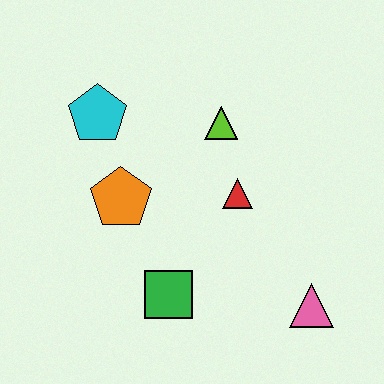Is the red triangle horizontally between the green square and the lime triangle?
No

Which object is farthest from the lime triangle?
The pink triangle is farthest from the lime triangle.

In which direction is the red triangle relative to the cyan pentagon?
The red triangle is to the right of the cyan pentagon.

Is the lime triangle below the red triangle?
No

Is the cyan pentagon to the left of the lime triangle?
Yes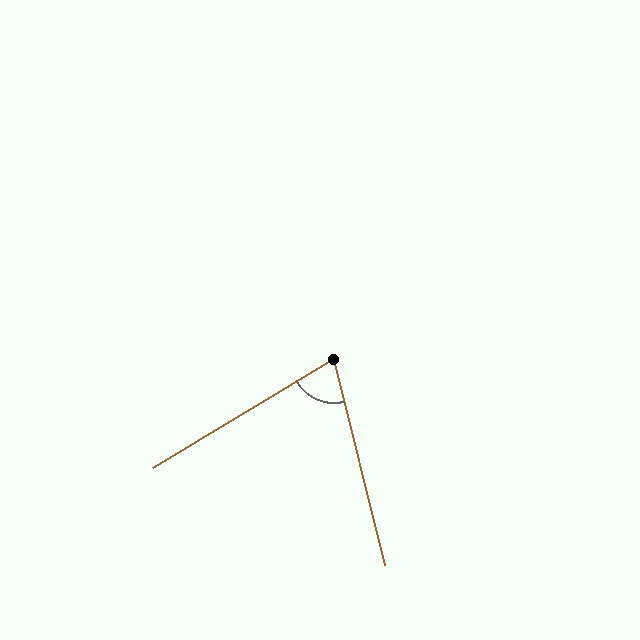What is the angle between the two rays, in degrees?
Approximately 73 degrees.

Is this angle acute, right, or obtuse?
It is acute.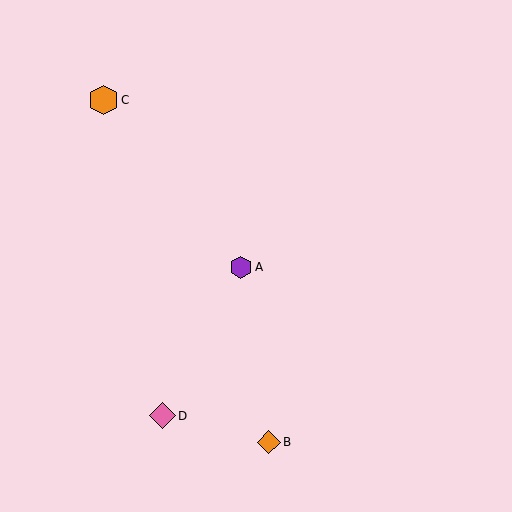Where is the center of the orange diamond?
The center of the orange diamond is at (269, 442).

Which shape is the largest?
The orange hexagon (labeled C) is the largest.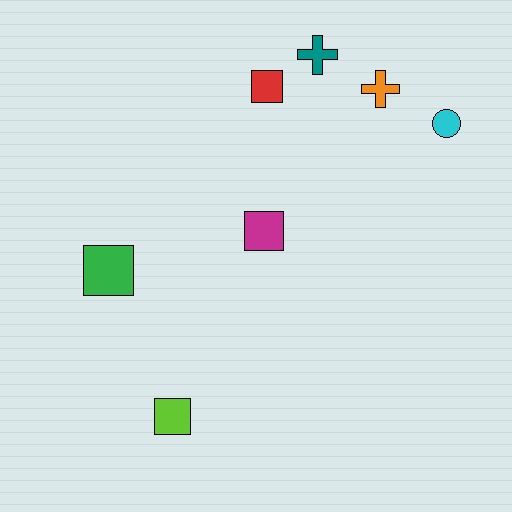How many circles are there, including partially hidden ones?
There is 1 circle.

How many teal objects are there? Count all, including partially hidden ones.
There is 1 teal object.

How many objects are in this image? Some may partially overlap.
There are 7 objects.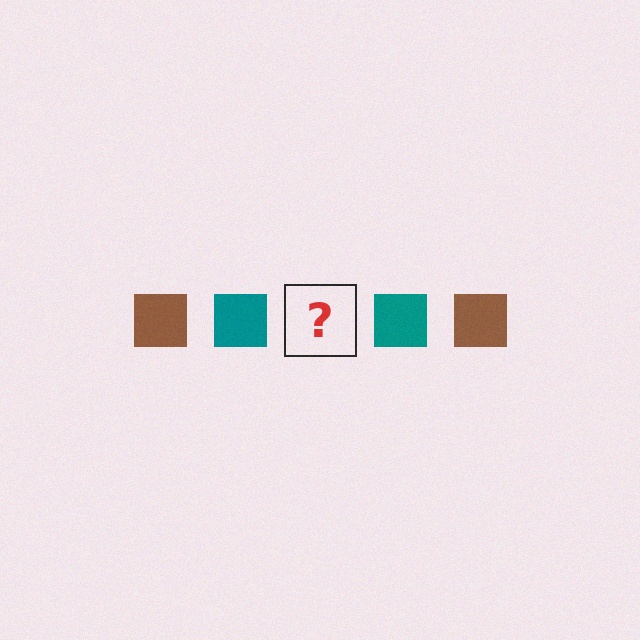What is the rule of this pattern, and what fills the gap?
The rule is that the pattern cycles through brown, teal squares. The gap should be filled with a brown square.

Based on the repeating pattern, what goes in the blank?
The blank should be a brown square.